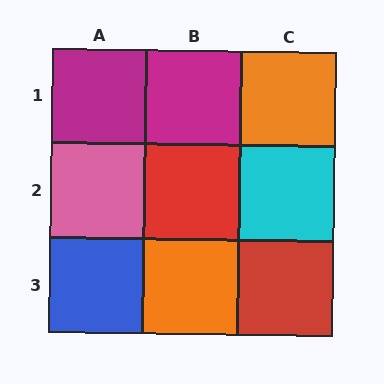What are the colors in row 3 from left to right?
Blue, orange, red.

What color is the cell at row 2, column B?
Red.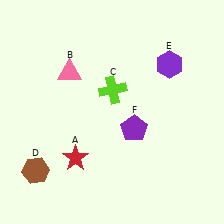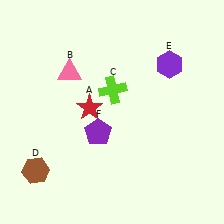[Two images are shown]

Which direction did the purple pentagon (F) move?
The purple pentagon (F) moved left.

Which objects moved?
The objects that moved are: the red star (A), the purple pentagon (F).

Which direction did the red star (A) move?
The red star (A) moved up.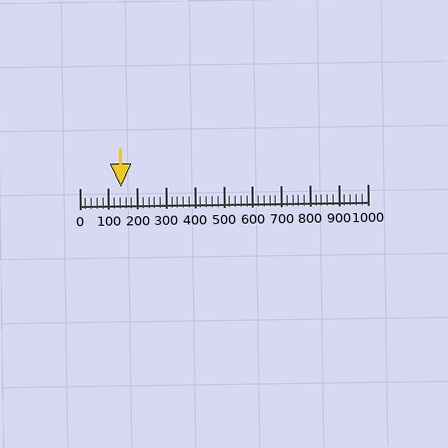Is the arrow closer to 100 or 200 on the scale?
The arrow is closer to 100.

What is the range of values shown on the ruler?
The ruler shows values from 0 to 1000.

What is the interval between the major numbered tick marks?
The major tick marks are spaced 100 units apart.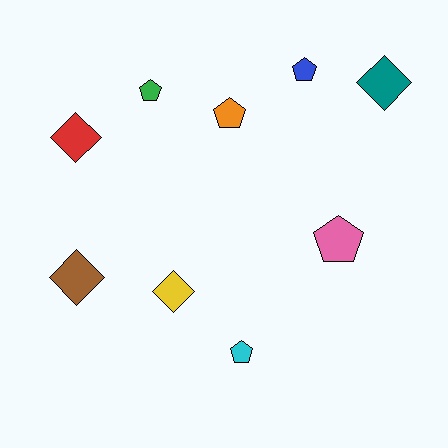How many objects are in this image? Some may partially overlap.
There are 9 objects.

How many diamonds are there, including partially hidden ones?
There are 4 diamonds.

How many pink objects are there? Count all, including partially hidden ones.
There is 1 pink object.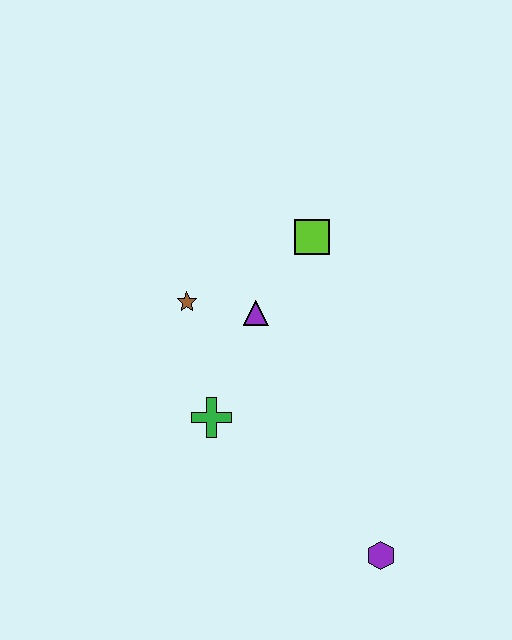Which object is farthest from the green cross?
The purple hexagon is farthest from the green cross.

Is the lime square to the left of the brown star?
No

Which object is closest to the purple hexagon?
The green cross is closest to the purple hexagon.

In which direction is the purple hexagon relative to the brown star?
The purple hexagon is below the brown star.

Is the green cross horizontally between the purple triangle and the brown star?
Yes